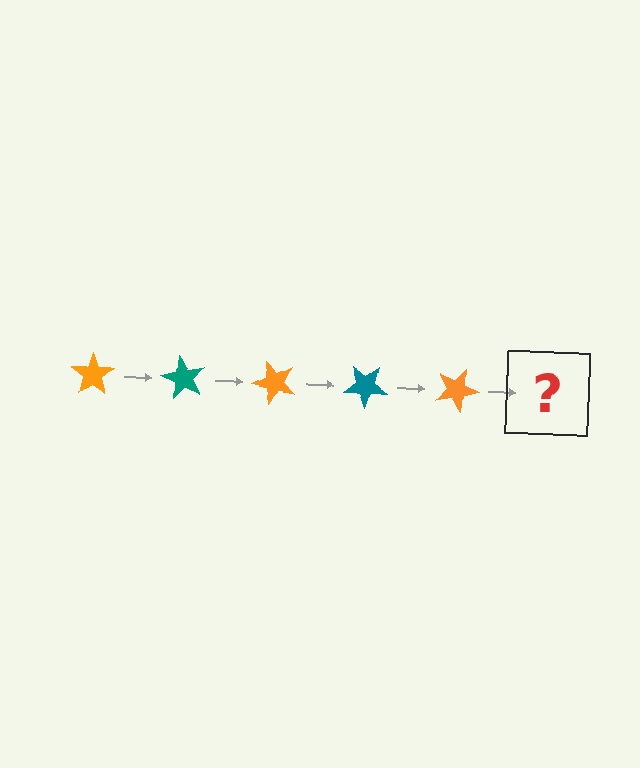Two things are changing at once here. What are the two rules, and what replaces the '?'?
The two rules are that it rotates 60 degrees each step and the color cycles through orange and teal. The '?' should be a teal star, rotated 300 degrees from the start.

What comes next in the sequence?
The next element should be a teal star, rotated 300 degrees from the start.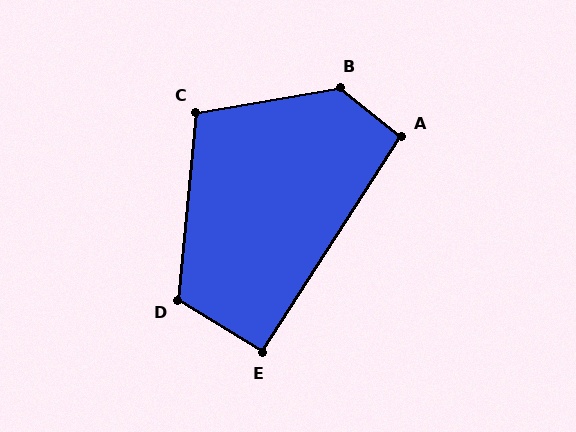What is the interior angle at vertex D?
Approximately 116 degrees (obtuse).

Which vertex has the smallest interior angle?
E, at approximately 91 degrees.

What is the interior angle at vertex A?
Approximately 96 degrees (obtuse).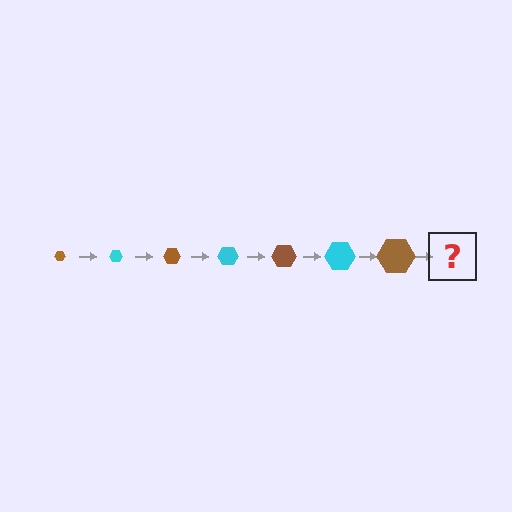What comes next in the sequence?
The next element should be a cyan hexagon, larger than the previous one.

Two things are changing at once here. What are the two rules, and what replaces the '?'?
The two rules are that the hexagon grows larger each step and the color cycles through brown and cyan. The '?' should be a cyan hexagon, larger than the previous one.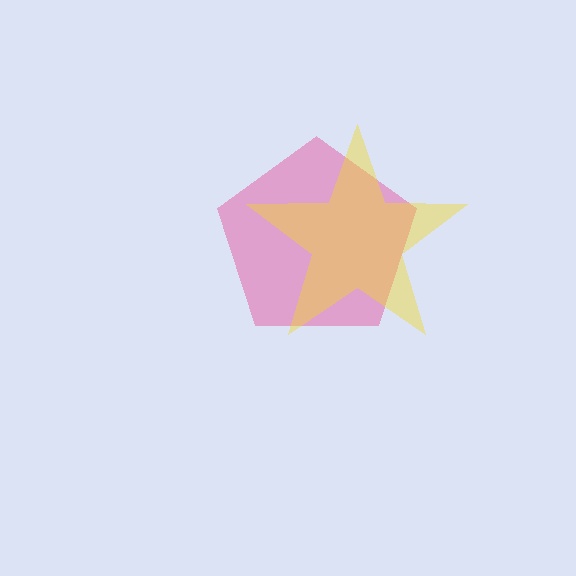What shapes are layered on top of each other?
The layered shapes are: a pink pentagon, a yellow star.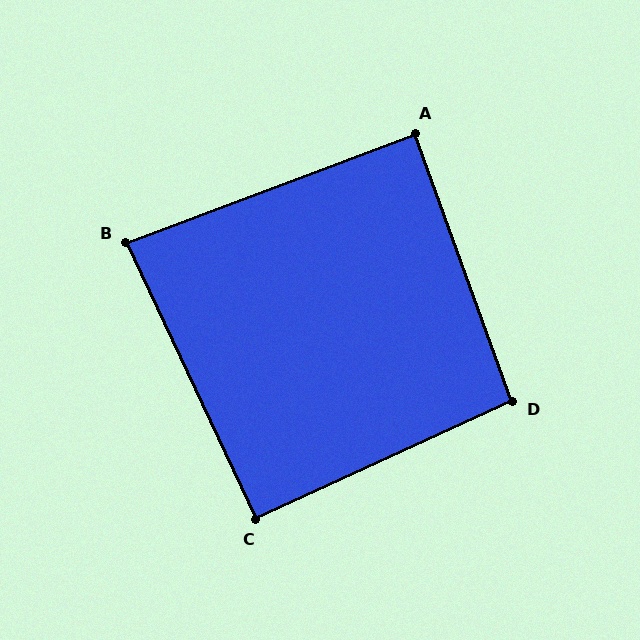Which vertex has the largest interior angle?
D, at approximately 95 degrees.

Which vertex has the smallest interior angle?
B, at approximately 85 degrees.